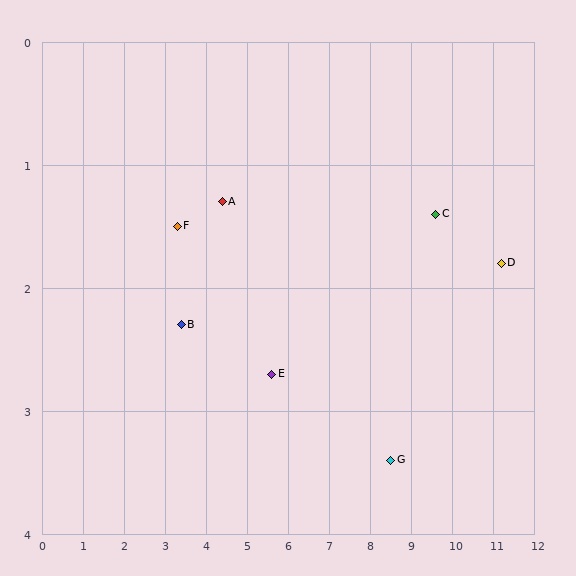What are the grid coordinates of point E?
Point E is at approximately (5.6, 2.7).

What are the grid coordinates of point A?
Point A is at approximately (4.4, 1.3).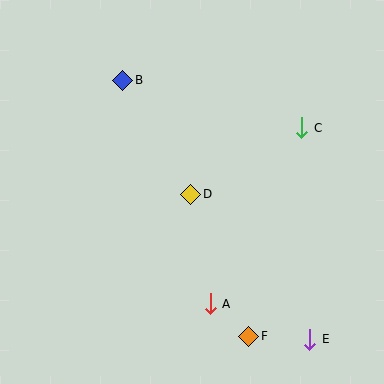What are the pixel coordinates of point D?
Point D is at (191, 194).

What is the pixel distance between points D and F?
The distance between D and F is 154 pixels.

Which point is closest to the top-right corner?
Point C is closest to the top-right corner.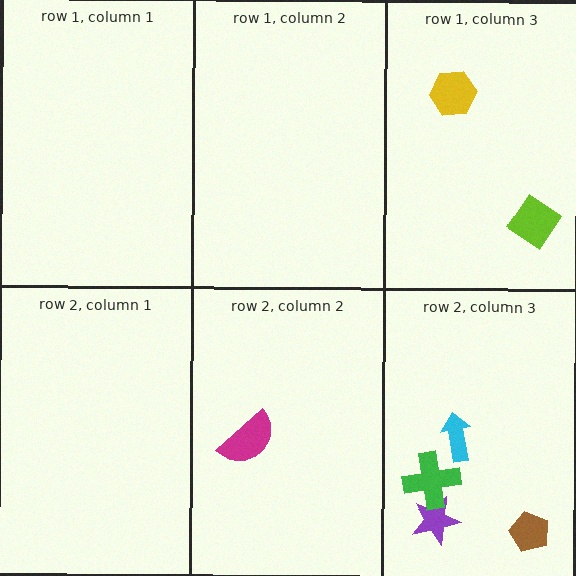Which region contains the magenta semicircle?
The row 2, column 2 region.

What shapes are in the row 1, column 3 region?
The yellow hexagon, the lime diamond.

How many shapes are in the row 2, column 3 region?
4.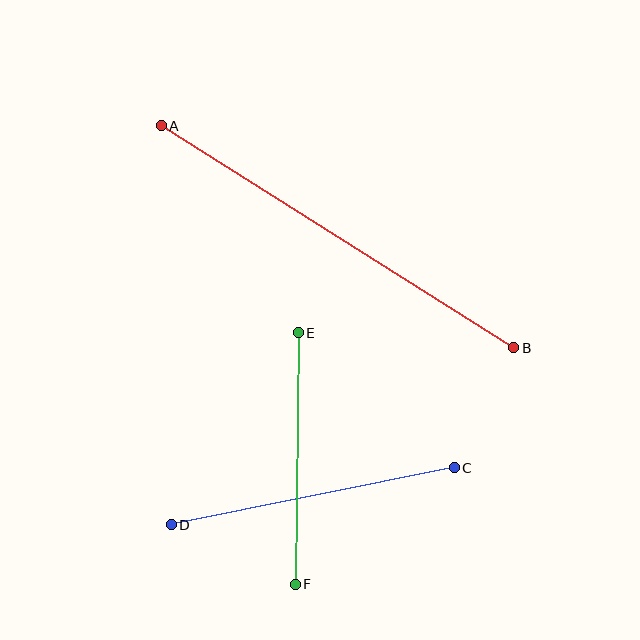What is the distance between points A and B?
The distance is approximately 417 pixels.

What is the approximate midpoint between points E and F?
The midpoint is at approximately (297, 458) pixels.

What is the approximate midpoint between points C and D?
The midpoint is at approximately (313, 496) pixels.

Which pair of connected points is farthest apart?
Points A and B are farthest apart.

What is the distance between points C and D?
The distance is approximately 289 pixels.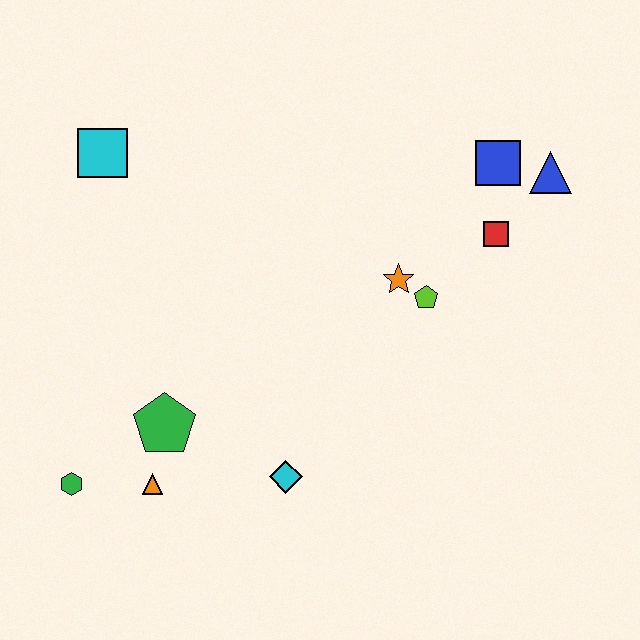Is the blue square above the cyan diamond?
Yes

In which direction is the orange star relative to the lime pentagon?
The orange star is to the left of the lime pentagon.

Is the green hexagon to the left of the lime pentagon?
Yes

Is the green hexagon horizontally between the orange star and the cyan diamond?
No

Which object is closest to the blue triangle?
The blue square is closest to the blue triangle.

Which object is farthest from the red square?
The green hexagon is farthest from the red square.